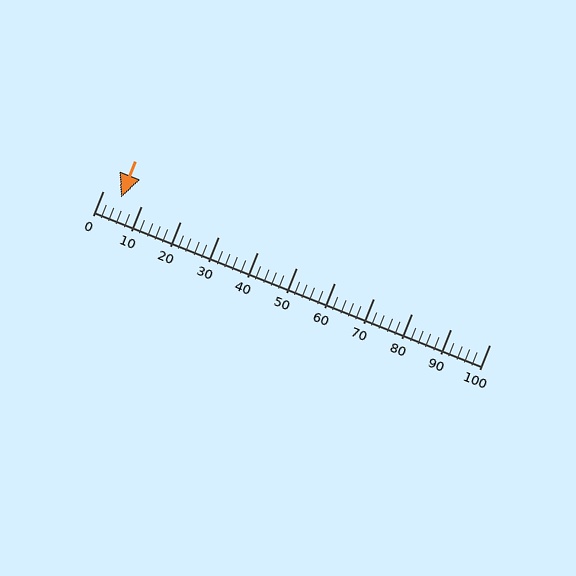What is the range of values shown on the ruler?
The ruler shows values from 0 to 100.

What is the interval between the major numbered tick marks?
The major tick marks are spaced 10 units apart.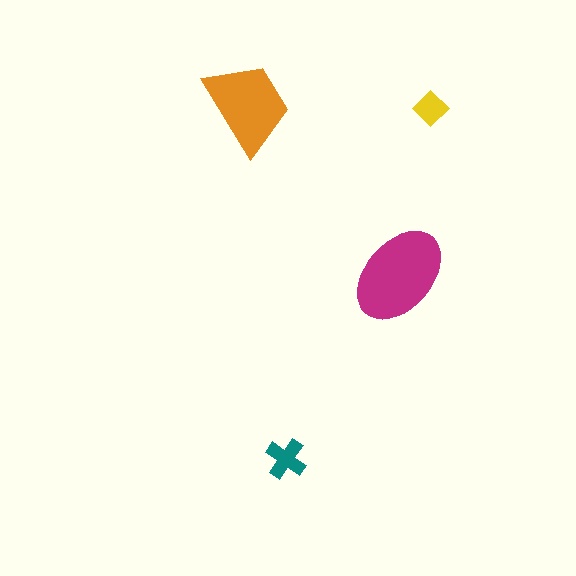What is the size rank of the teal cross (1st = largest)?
3rd.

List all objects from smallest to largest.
The yellow diamond, the teal cross, the orange trapezoid, the magenta ellipse.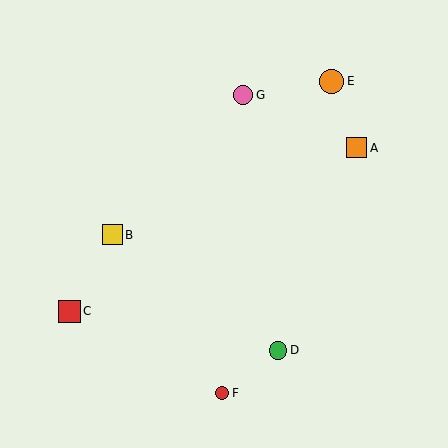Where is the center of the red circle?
The center of the red circle is at (222, 393).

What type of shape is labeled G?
Shape G is a pink circle.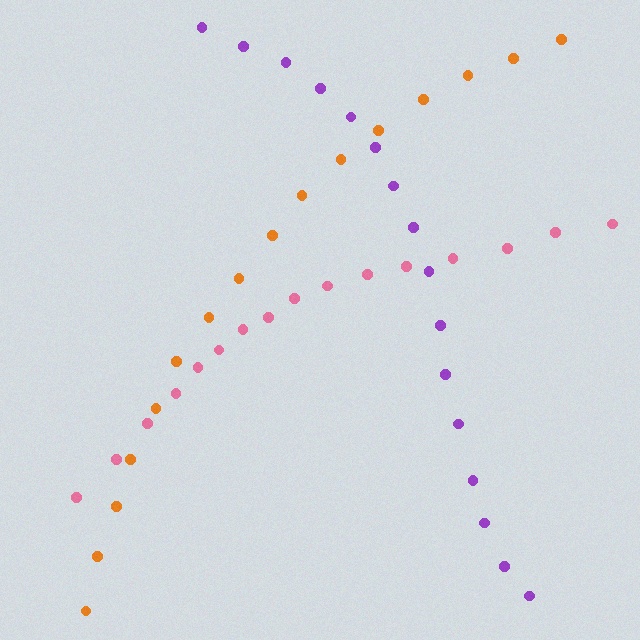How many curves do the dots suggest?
There are 3 distinct paths.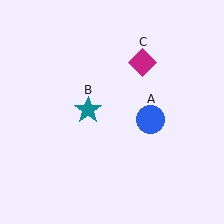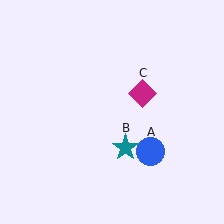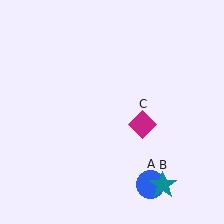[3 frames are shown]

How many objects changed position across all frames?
3 objects changed position: blue circle (object A), teal star (object B), magenta diamond (object C).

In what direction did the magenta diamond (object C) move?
The magenta diamond (object C) moved down.